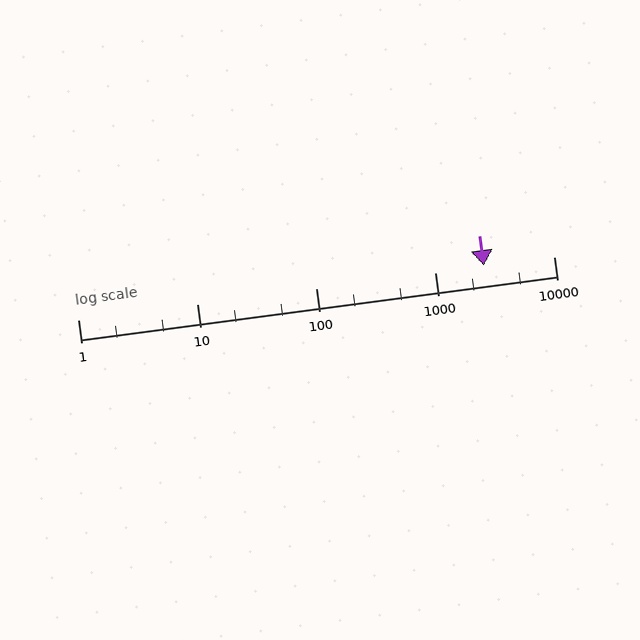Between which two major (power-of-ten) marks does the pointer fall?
The pointer is between 1000 and 10000.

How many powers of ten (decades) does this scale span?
The scale spans 4 decades, from 1 to 10000.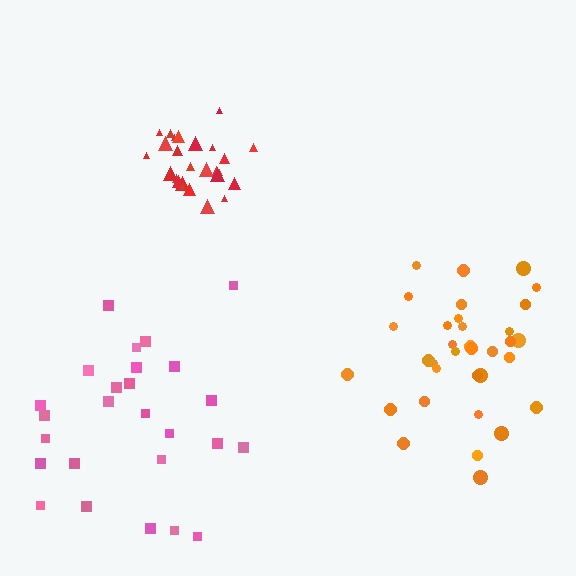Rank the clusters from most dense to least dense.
red, orange, pink.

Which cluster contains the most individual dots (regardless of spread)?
Orange (34).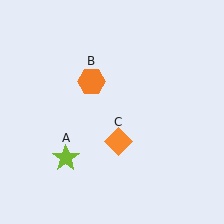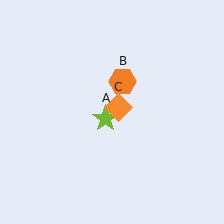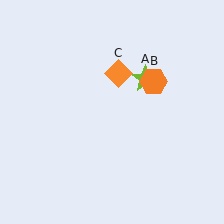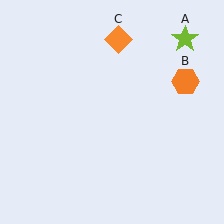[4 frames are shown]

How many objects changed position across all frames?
3 objects changed position: lime star (object A), orange hexagon (object B), orange diamond (object C).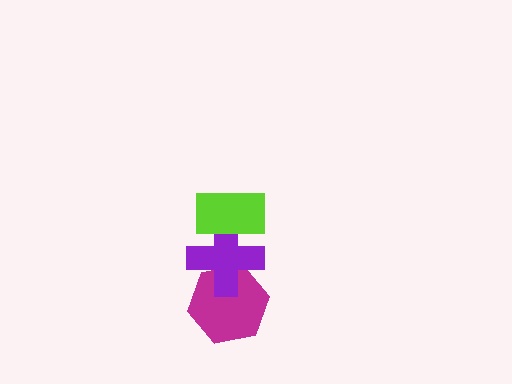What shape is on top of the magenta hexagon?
The purple cross is on top of the magenta hexagon.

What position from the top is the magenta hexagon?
The magenta hexagon is 3rd from the top.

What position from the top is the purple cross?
The purple cross is 2nd from the top.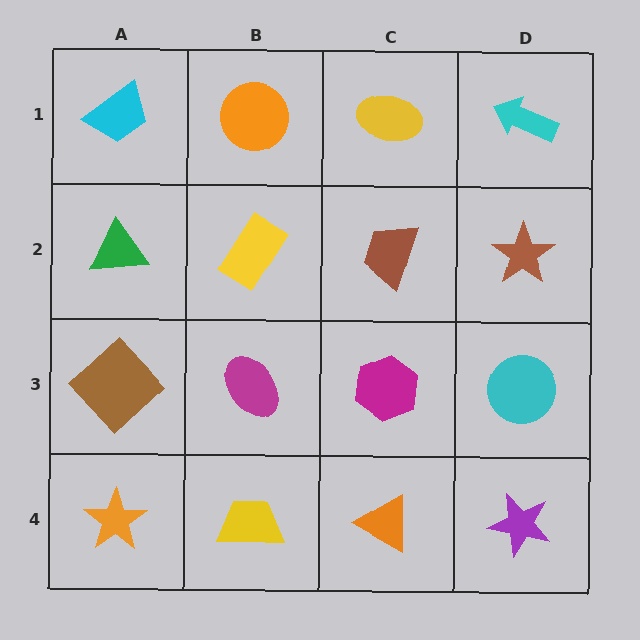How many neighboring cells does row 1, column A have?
2.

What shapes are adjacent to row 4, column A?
A brown diamond (row 3, column A), a yellow trapezoid (row 4, column B).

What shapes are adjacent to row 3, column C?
A brown trapezoid (row 2, column C), an orange triangle (row 4, column C), a magenta ellipse (row 3, column B), a cyan circle (row 3, column D).